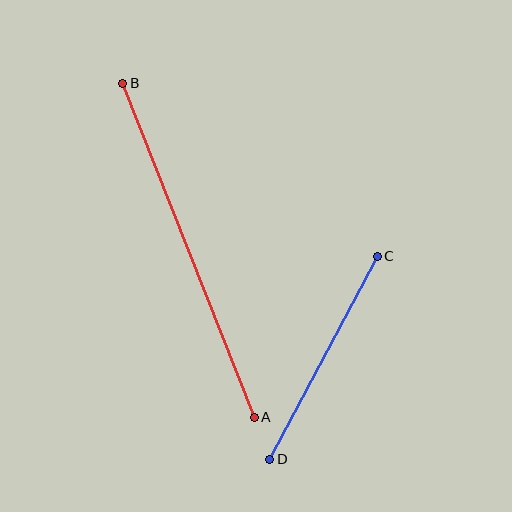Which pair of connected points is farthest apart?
Points A and B are farthest apart.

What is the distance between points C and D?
The distance is approximately 230 pixels.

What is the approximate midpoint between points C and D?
The midpoint is at approximately (324, 358) pixels.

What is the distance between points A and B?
The distance is approximately 359 pixels.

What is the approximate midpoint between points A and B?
The midpoint is at approximately (189, 250) pixels.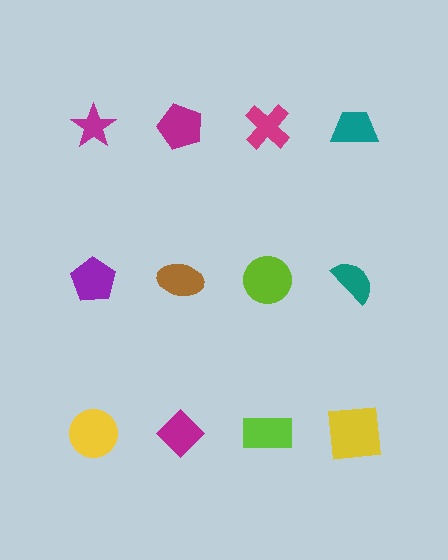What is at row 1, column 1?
A magenta star.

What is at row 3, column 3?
A lime rectangle.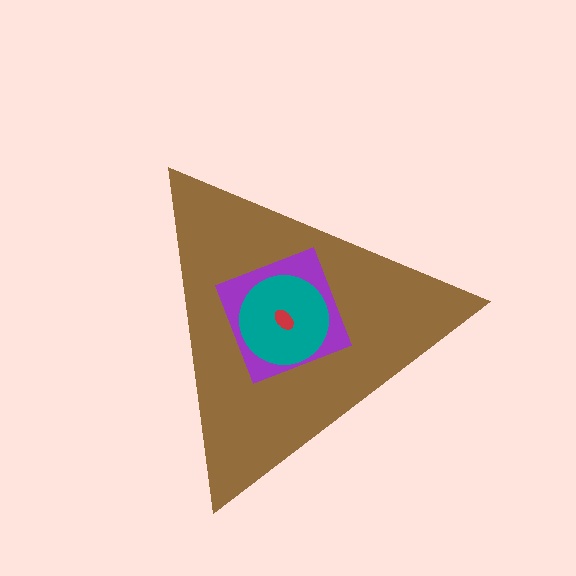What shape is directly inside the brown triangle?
The purple diamond.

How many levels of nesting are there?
4.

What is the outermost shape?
The brown triangle.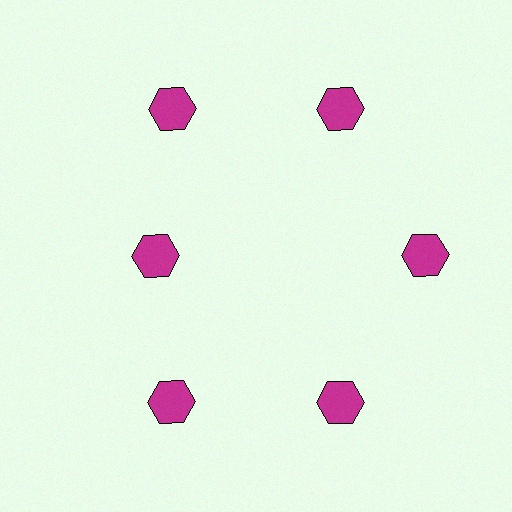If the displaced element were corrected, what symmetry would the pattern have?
It would have 6-fold rotational symmetry — the pattern would map onto itself every 60 degrees.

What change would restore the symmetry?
The symmetry would be restored by moving it outward, back onto the ring so that all 6 hexagons sit at equal angles and equal distance from the center.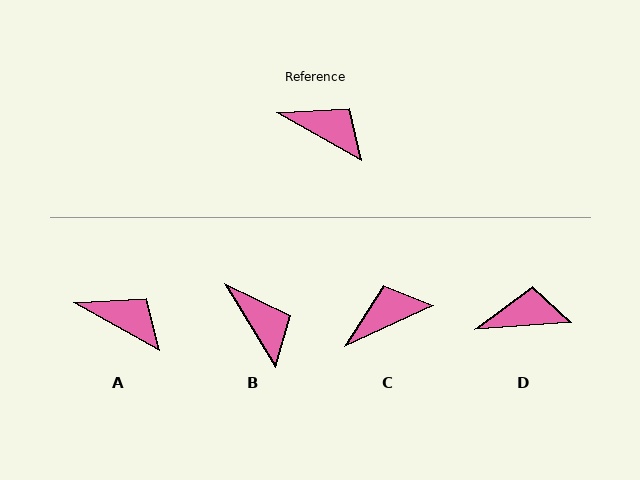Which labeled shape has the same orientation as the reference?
A.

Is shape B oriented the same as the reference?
No, it is off by about 29 degrees.